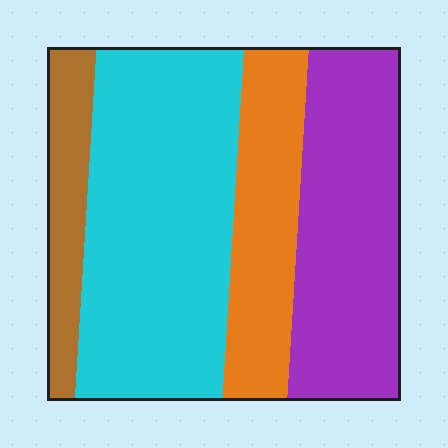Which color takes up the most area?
Cyan, at roughly 40%.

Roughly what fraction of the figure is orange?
Orange takes up about one sixth (1/6) of the figure.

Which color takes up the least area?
Brown, at roughly 10%.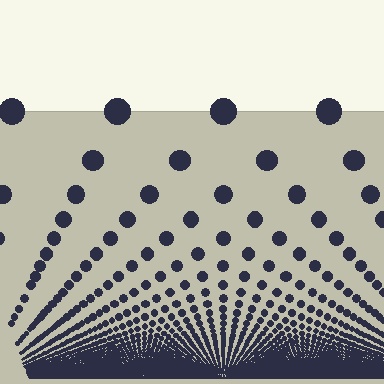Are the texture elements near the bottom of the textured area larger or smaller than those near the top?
Smaller. The gradient is inverted — elements near the bottom are smaller and denser.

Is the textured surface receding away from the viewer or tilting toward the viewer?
The surface appears to tilt toward the viewer. Texture elements get larger and sparser toward the top.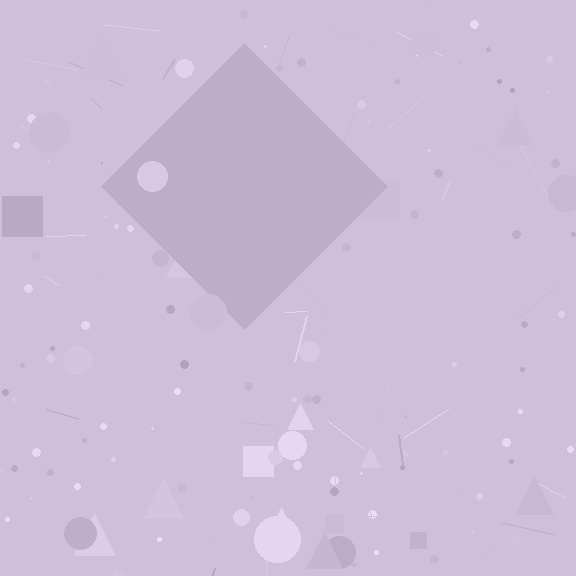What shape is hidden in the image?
A diamond is hidden in the image.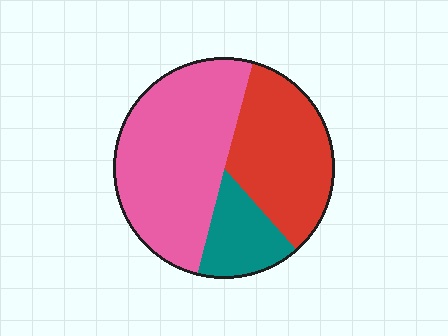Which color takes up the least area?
Teal, at roughly 15%.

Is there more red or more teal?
Red.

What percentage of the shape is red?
Red covers about 35% of the shape.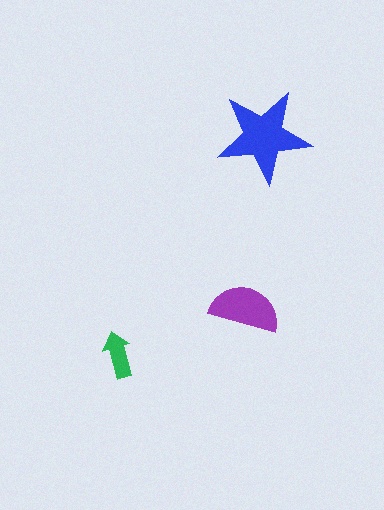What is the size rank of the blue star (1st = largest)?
1st.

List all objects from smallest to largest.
The green arrow, the purple semicircle, the blue star.